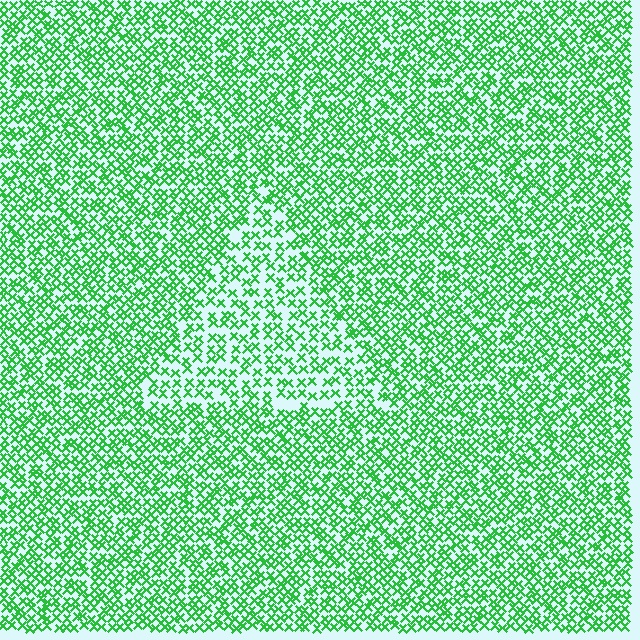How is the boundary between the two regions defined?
The boundary is defined by a change in element density (approximately 1.6x ratio). All elements are the same color, size, and shape.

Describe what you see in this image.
The image contains small green elements arranged at two different densities. A triangle-shaped region is visible where the elements are less densely packed than the surrounding area.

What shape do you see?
I see a triangle.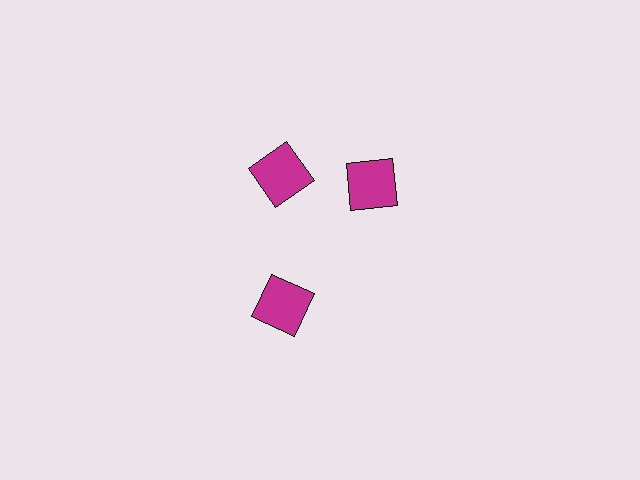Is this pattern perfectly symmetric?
No. The 3 magenta squares are arranged in a ring, but one element near the 3 o'clock position is rotated out of alignment along the ring, breaking the 3-fold rotational symmetry.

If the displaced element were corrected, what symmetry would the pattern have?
It would have 3-fold rotational symmetry — the pattern would map onto itself every 120 degrees.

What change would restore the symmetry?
The symmetry would be restored by rotating it back into even spacing with its neighbors so that all 3 squares sit at equal angles and equal distance from the center.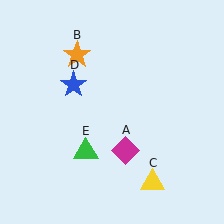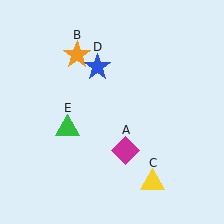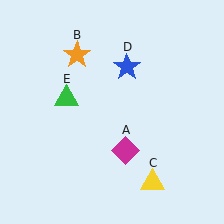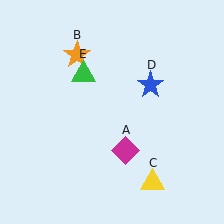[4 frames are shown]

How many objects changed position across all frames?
2 objects changed position: blue star (object D), green triangle (object E).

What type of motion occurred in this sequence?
The blue star (object D), green triangle (object E) rotated clockwise around the center of the scene.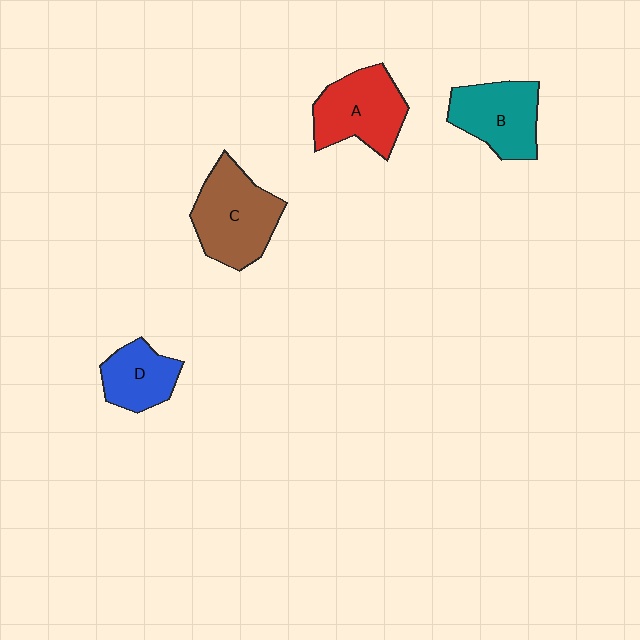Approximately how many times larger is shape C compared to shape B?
Approximately 1.2 times.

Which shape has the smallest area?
Shape D (blue).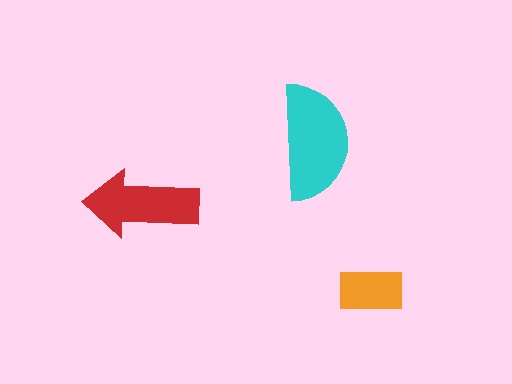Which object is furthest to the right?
The orange rectangle is rightmost.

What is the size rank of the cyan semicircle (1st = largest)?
1st.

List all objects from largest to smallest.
The cyan semicircle, the red arrow, the orange rectangle.